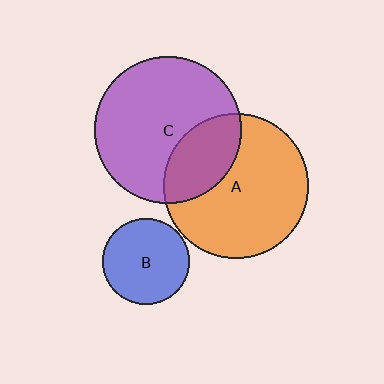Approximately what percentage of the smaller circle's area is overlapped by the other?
Approximately 30%.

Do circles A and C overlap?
Yes.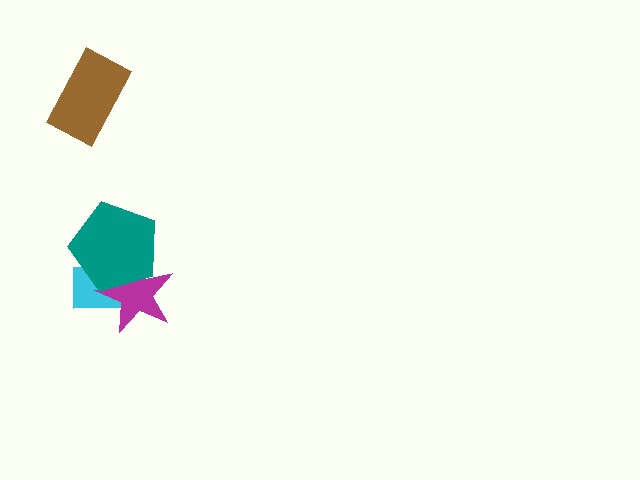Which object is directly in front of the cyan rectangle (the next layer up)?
The magenta star is directly in front of the cyan rectangle.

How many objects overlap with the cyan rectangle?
2 objects overlap with the cyan rectangle.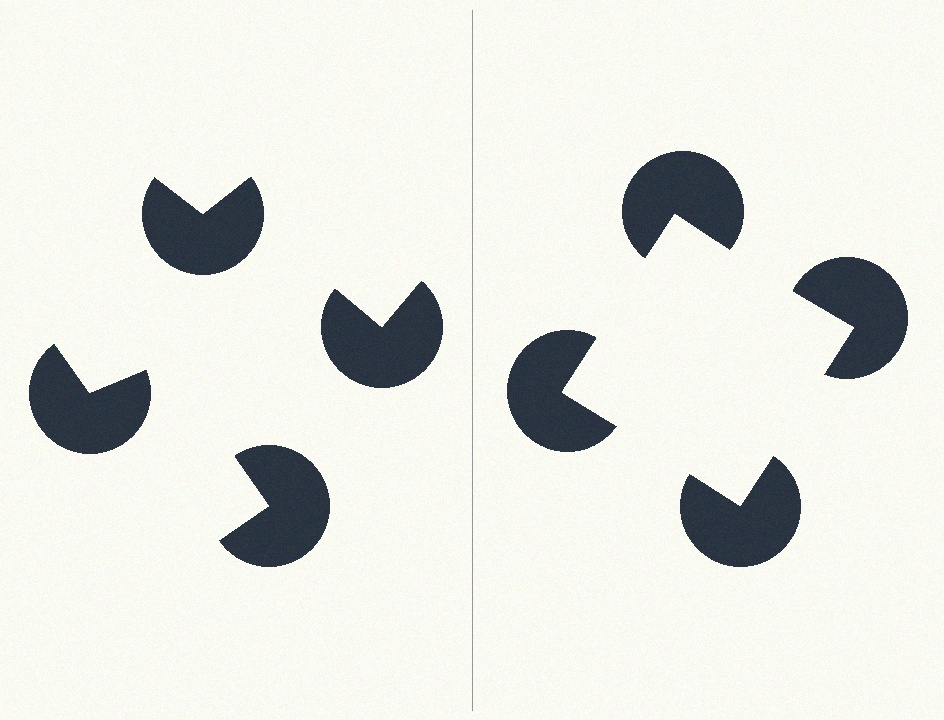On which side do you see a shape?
An illusory square appears on the right side. On the left side the wedge cuts are rotated, so no coherent shape forms.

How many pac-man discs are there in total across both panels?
8 — 4 on each side.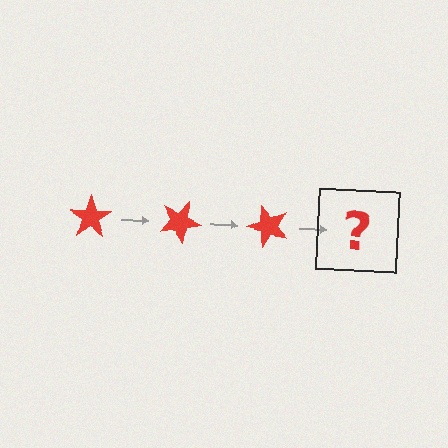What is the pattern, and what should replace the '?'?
The pattern is that the star rotates 25 degrees each step. The '?' should be a red star rotated 75 degrees.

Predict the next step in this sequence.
The next step is a red star rotated 75 degrees.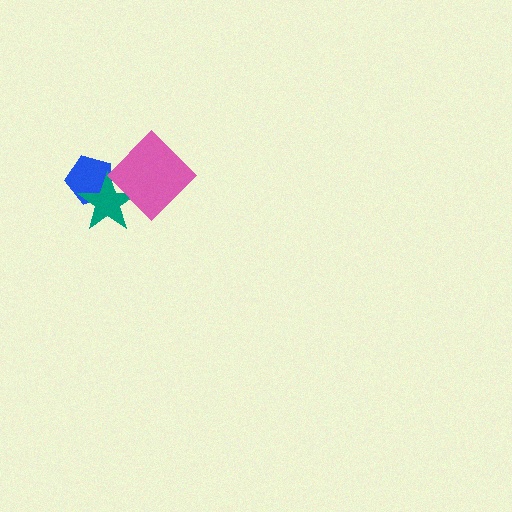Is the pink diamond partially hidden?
No, no other shape covers it.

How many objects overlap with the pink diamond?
2 objects overlap with the pink diamond.